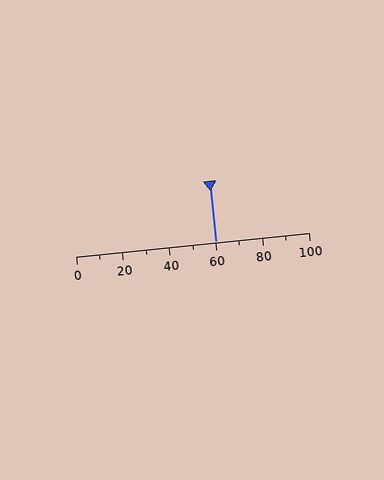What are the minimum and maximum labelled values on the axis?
The axis runs from 0 to 100.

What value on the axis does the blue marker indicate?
The marker indicates approximately 60.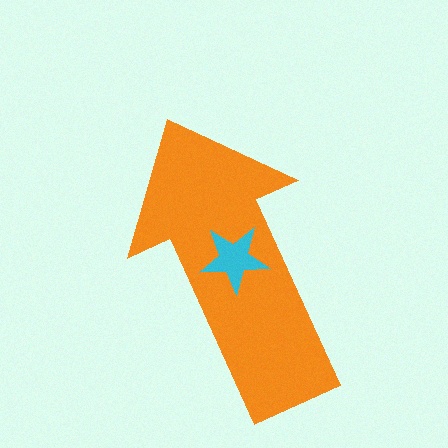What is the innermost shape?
The cyan star.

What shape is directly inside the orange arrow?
The cyan star.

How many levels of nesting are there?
2.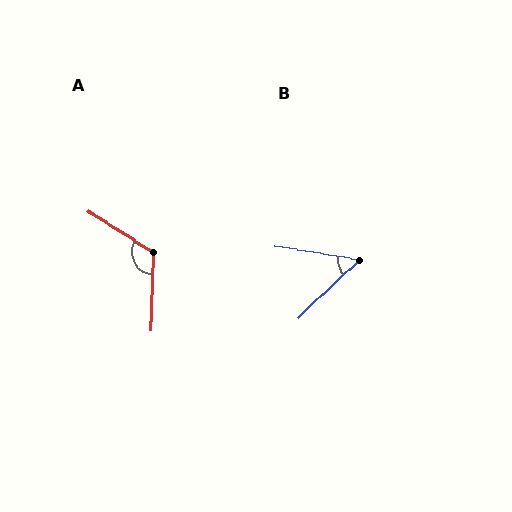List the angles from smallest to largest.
B (52°), A (120°).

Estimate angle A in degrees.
Approximately 120 degrees.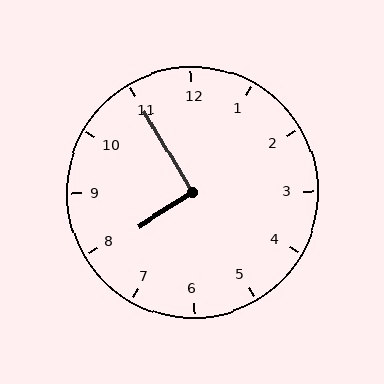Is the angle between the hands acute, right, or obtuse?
It is right.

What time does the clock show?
7:55.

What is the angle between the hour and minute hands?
Approximately 92 degrees.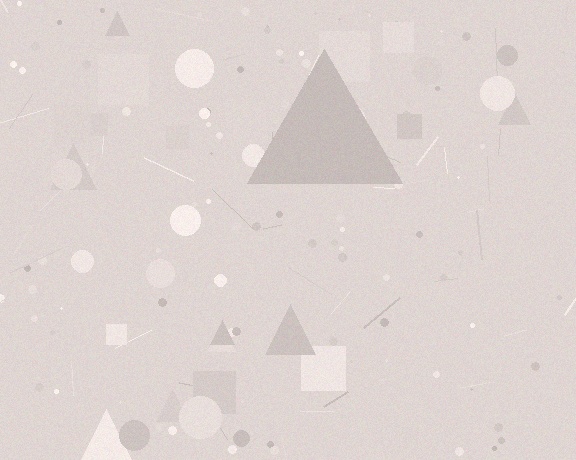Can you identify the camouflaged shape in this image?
The camouflaged shape is a triangle.